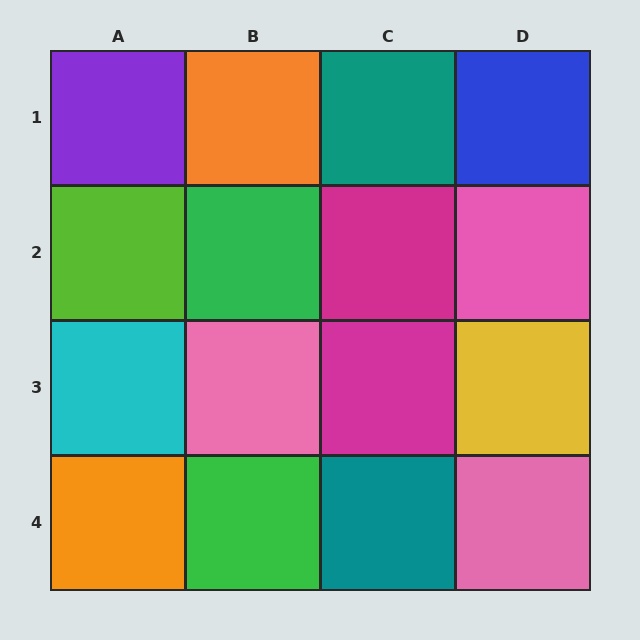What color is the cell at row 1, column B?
Orange.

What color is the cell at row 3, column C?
Magenta.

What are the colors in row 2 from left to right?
Lime, green, magenta, pink.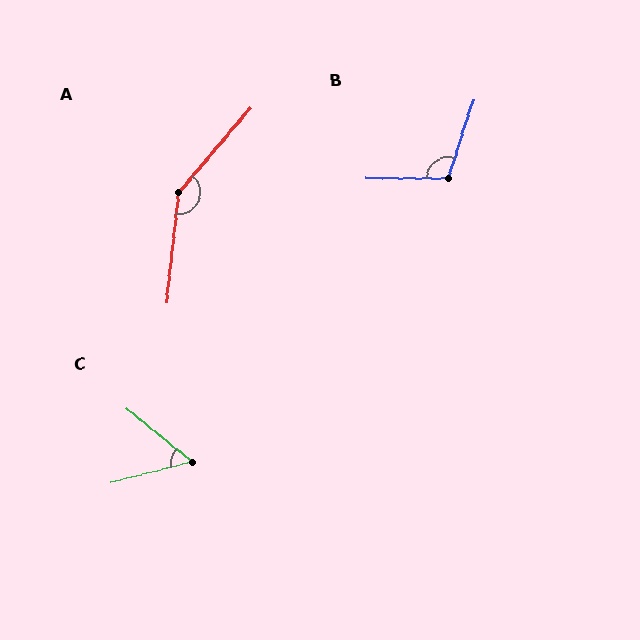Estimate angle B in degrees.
Approximately 107 degrees.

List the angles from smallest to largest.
C (54°), B (107°), A (146°).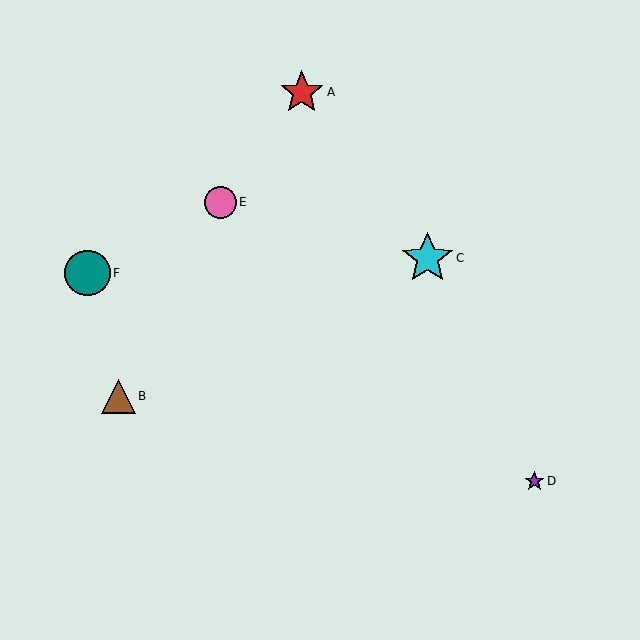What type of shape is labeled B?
Shape B is a brown triangle.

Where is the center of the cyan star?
The center of the cyan star is at (427, 258).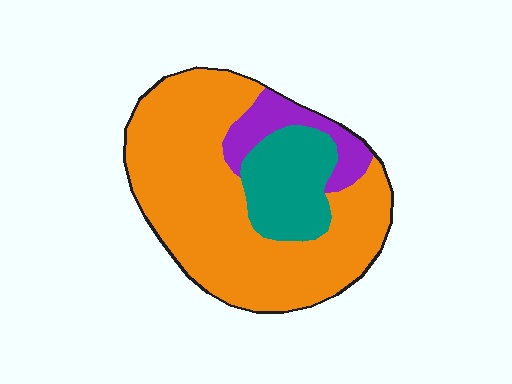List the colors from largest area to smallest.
From largest to smallest: orange, teal, purple.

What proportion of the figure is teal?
Teal takes up between a sixth and a third of the figure.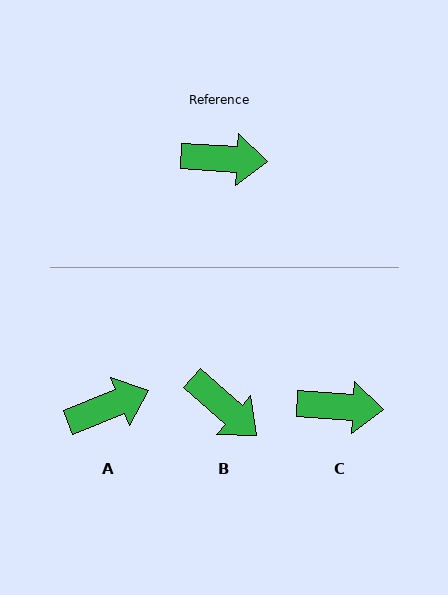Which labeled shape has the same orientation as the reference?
C.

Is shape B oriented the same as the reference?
No, it is off by about 38 degrees.